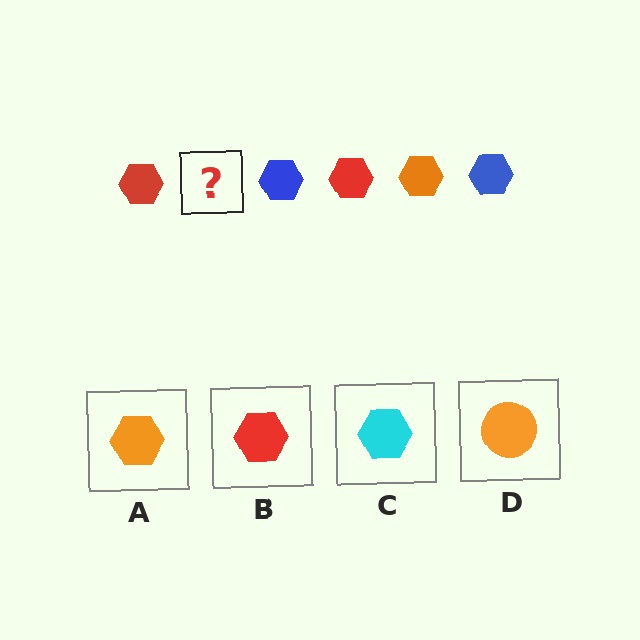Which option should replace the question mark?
Option A.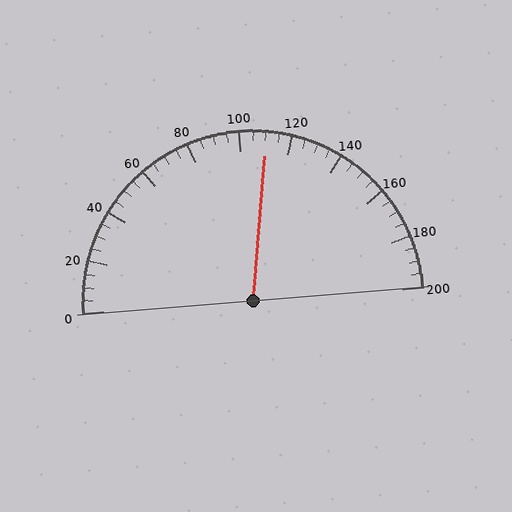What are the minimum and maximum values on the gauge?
The gauge ranges from 0 to 200.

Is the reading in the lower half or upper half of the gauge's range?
The reading is in the upper half of the range (0 to 200).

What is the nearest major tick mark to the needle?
The nearest major tick mark is 120.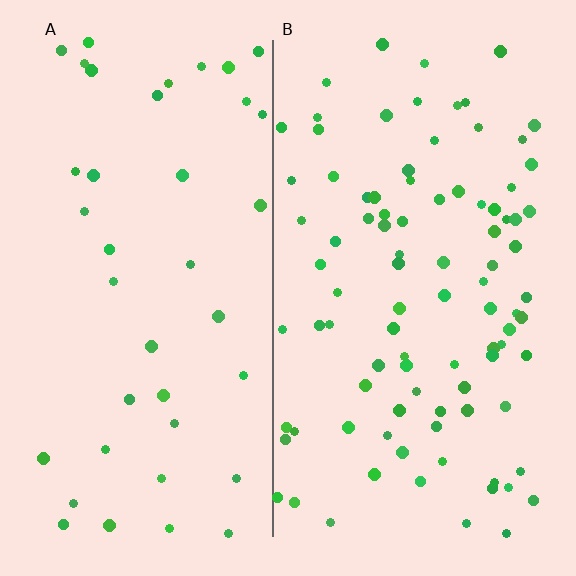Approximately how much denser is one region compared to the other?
Approximately 2.3× — region B over region A.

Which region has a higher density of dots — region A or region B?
B (the right).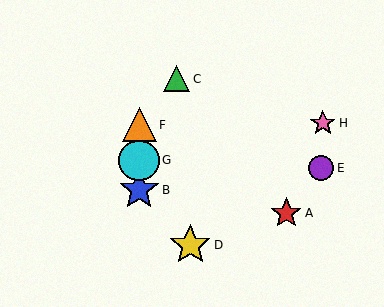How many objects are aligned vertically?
3 objects (B, F, G) are aligned vertically.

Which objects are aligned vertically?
Objects B, F, G are aligned vertically.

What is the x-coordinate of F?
Object F is at x≈139.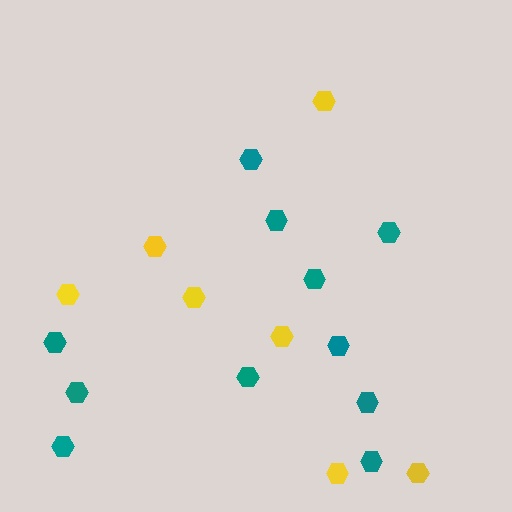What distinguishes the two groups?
There are 2 groups: one group of yellow hexagons (7) and one group of teal hexagons (11).